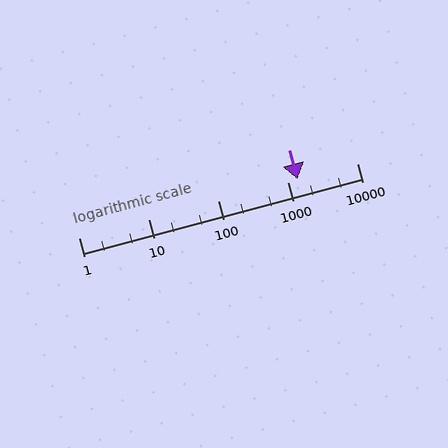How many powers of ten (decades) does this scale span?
The scale spans 4 decades, from 1 to 10000.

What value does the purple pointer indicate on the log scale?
The pointer indicates approximately 1400.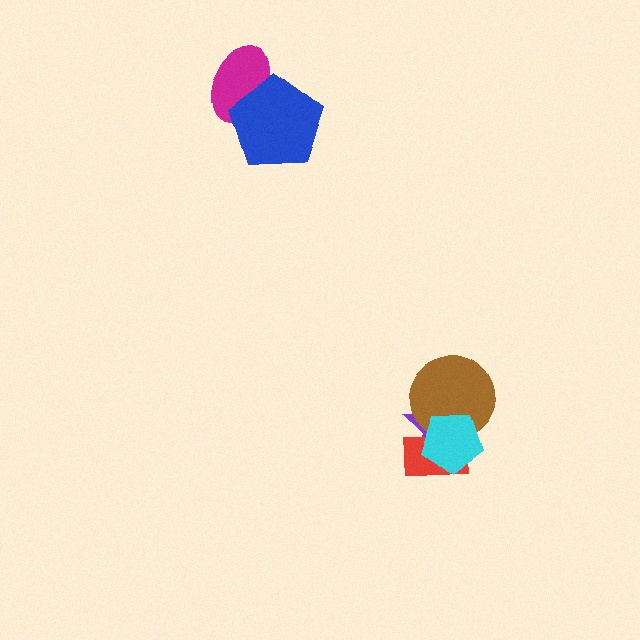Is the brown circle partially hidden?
Yes, it is partially covered by another shape.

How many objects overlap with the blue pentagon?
1 object overlaps with the blue pentagon.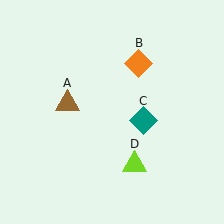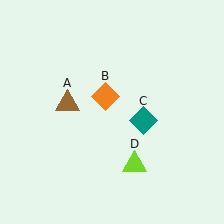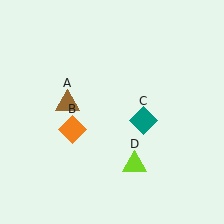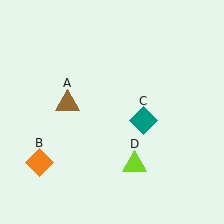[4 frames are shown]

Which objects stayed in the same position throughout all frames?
Brown triangle (object A) and teal diamond (object C) and lime triangle (object D) remained stationary.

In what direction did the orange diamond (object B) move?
The orange diamond (object B) moved down and to the left.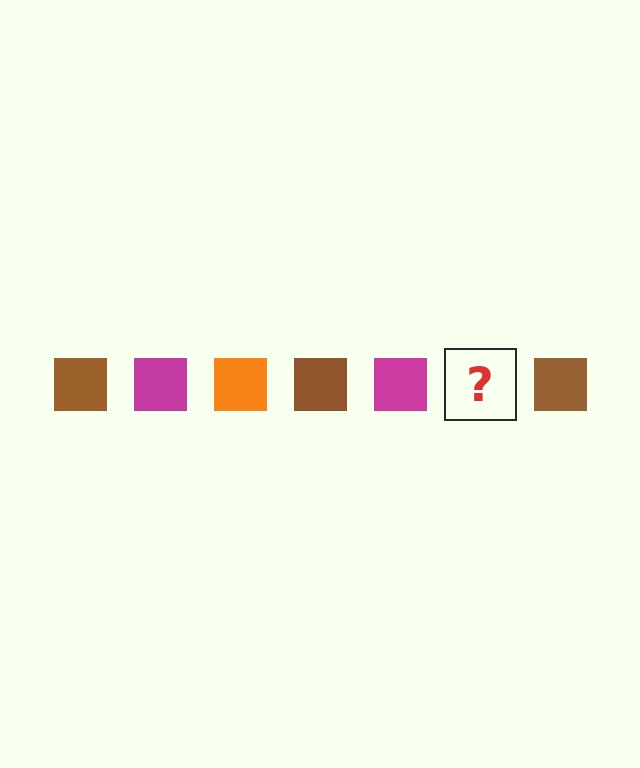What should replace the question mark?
The question mark should be replaced with an orange square.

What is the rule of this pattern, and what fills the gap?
The rule is that the pattern cycles through brown, magenta, orange squares. The gap should be filled with an orange square.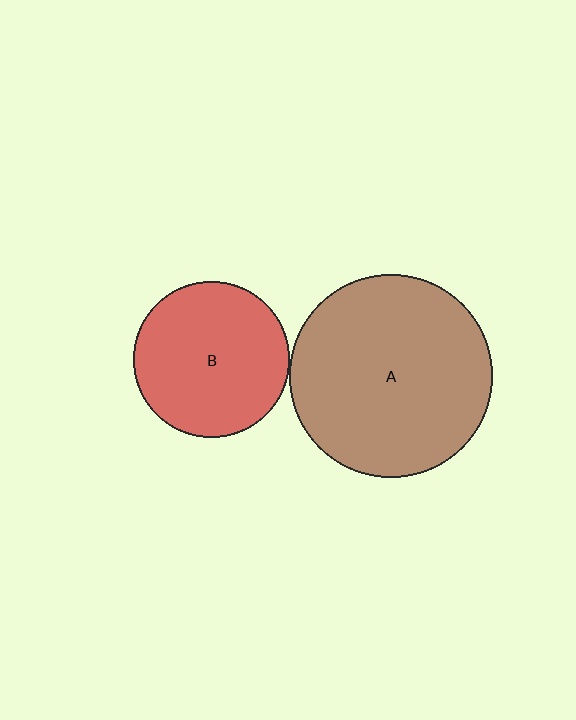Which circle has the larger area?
Circle A (brown).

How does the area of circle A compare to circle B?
Approximately 1.7 times.